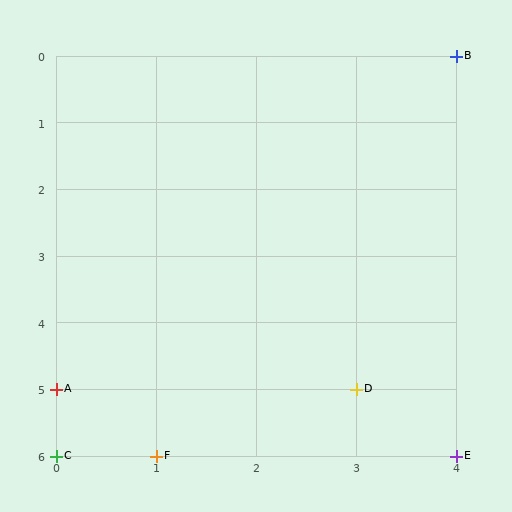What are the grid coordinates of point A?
Point A is at grid coordinates (0, 5).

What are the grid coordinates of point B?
Point B is at grid coordinates (4, 0).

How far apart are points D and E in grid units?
Points D and E are 1 column and 1 row apart (about 1.4 grid units diagonally).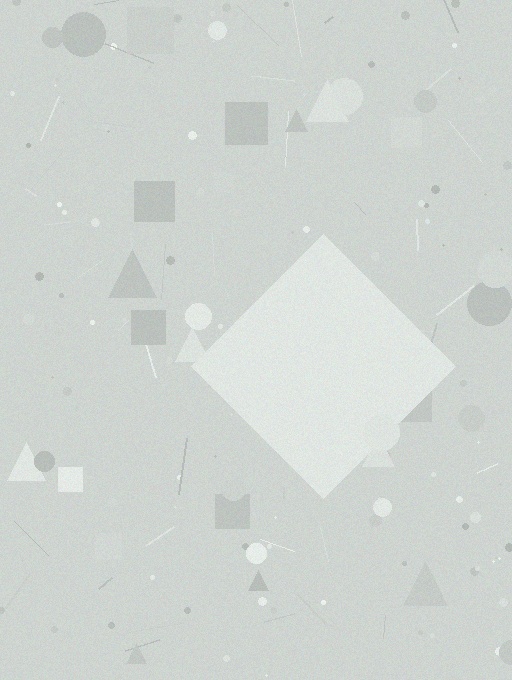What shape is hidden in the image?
A diamond is hidden in the image.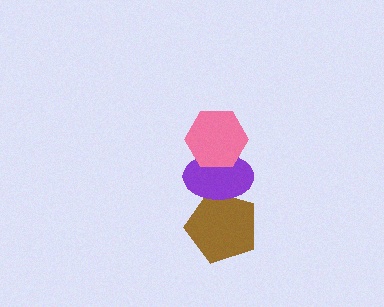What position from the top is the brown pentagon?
The brown pentagon is 3rd from the top.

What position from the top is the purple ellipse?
The purple ellipse is 2nd from the top.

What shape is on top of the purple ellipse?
The pink hexagon is on top of the purple ellipse.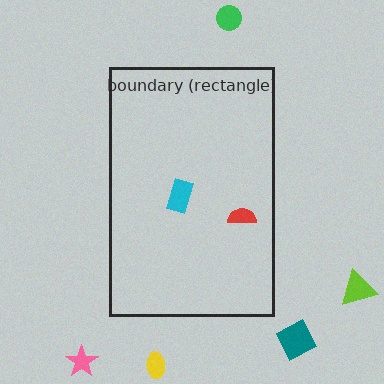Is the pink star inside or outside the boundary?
Outside.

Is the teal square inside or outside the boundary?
Outside.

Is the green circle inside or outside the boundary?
Outside.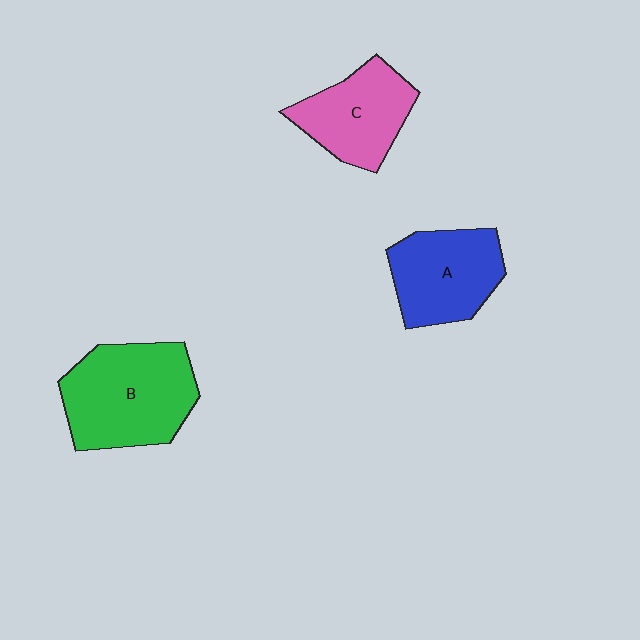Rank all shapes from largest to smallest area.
From largest to smallest: B (green), A (blue), C (pink).